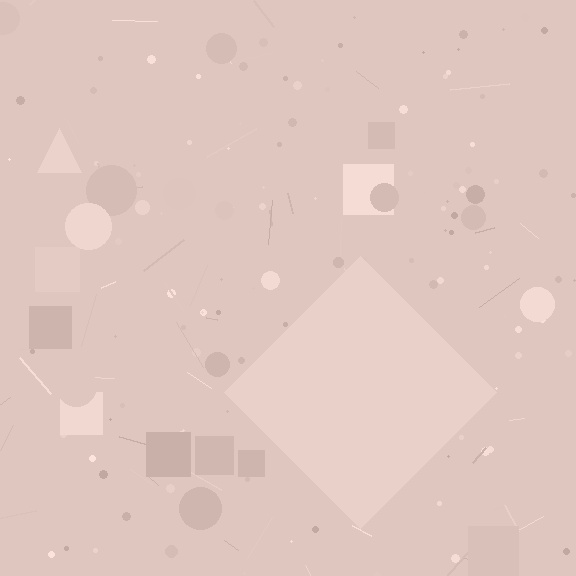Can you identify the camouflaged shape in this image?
The camouflaged shape is a diamond.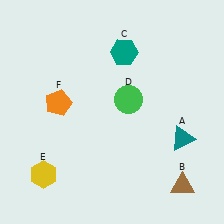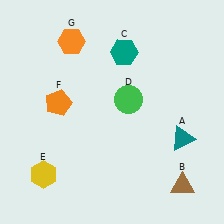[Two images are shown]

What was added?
An orange hexagon (G) was added in Image 2.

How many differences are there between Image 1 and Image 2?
There is 1 difference between the two images.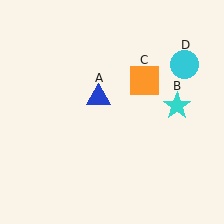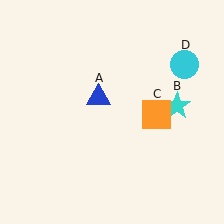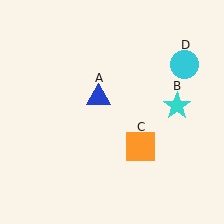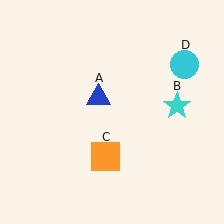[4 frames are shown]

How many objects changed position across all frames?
1 object changed position: orange square (object C).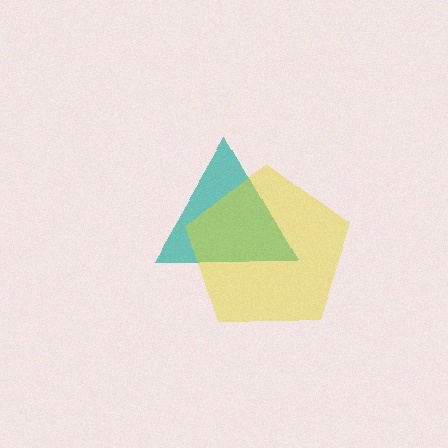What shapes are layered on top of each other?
The layered shapes are: a teal triangle, a yellow pentagon.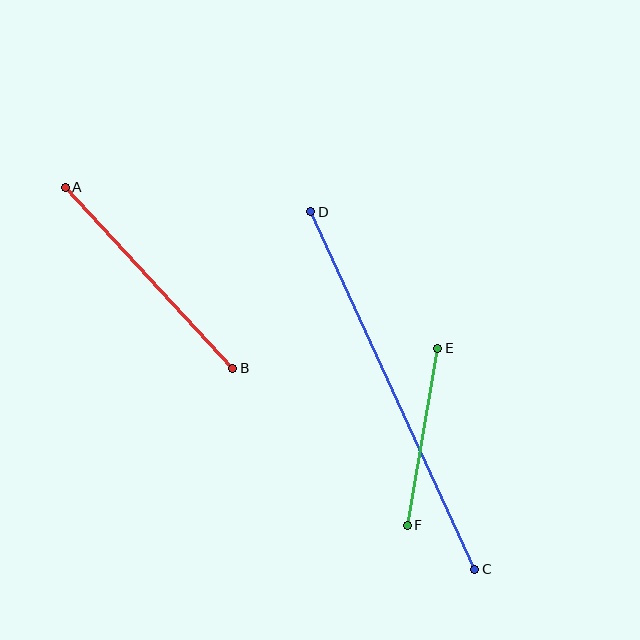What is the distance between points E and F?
The distance is approximately 180 pixels.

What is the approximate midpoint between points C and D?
The midpoint is at approximately (393, 390) pixels.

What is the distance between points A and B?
The distance is approximately 247 pixels.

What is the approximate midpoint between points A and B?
The midpoint is at approximately (149, 278) pixels.